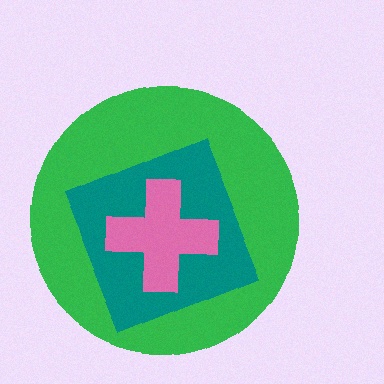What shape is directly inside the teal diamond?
The pink cross.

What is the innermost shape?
The pink cross.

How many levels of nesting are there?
3.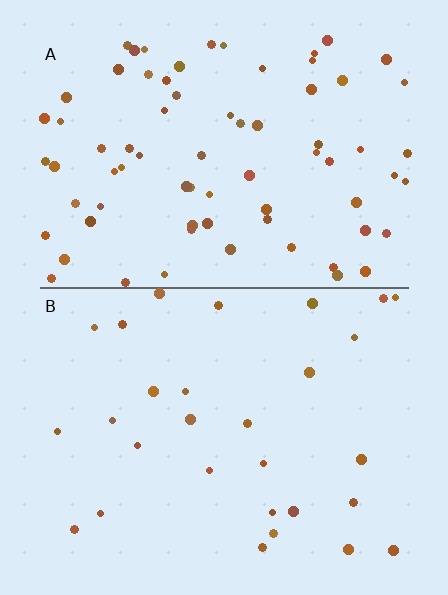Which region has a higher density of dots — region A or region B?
A (the top).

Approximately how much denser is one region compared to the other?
Approximately 2.5× — region A over region B.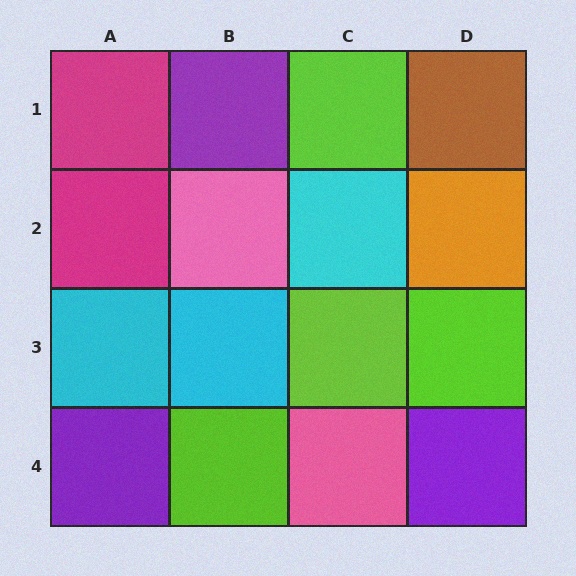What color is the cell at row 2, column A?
Magenta.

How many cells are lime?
4 cells are lime.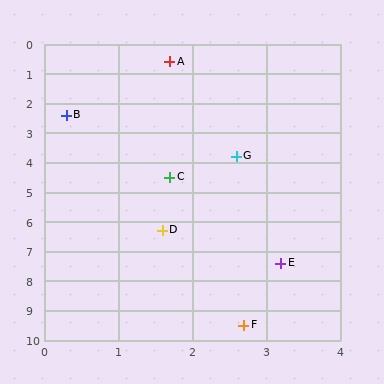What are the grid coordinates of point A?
Point A is at approximately (1.7, 0.6).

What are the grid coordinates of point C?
Point C is at approximately (1.7, 4.5).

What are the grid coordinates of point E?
Point E is at approximately (3.2, 7.4).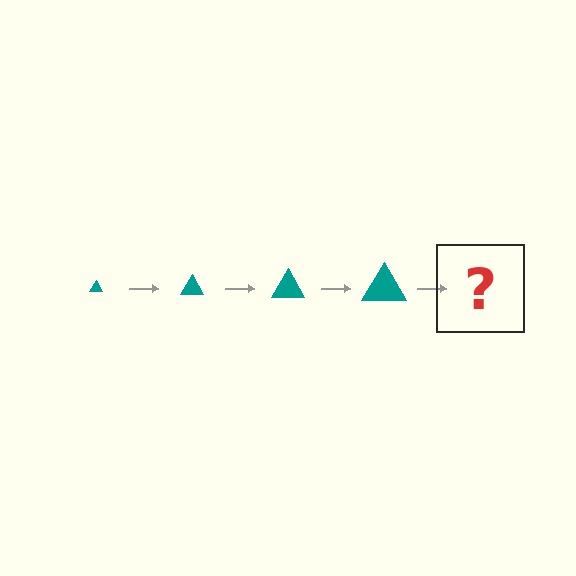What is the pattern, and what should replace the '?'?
The pattern is that the triangle gets progressively larger each step. The '?' should be a teal triangle, larger than the previous one.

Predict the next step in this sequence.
The next step is a teal triangle, larger than the previous one.